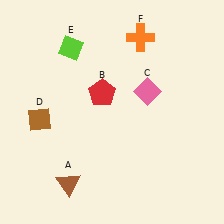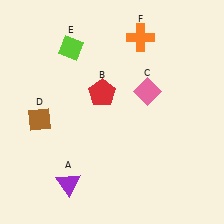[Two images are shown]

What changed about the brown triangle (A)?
In Image 1, A is brown. In Image 2, it changed to purple.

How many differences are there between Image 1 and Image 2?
There is 1 difference between the two images.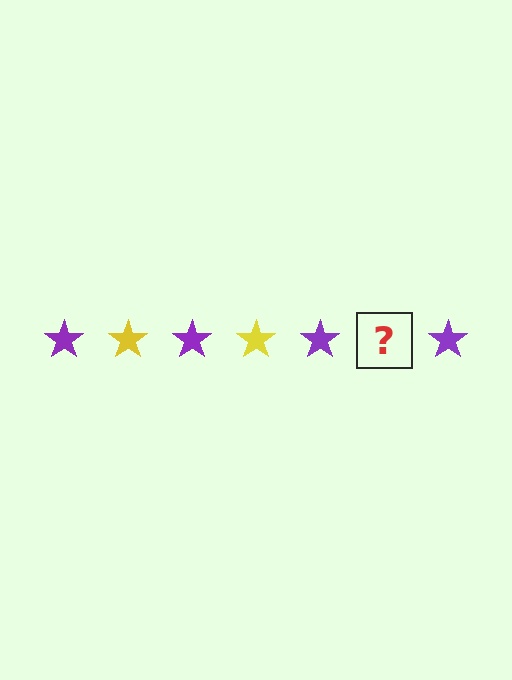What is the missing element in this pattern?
The missing element is a yellow star.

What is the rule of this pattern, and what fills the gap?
The rule is that the pattern cycles through purple, yellow stars. The gap should be filled with a yellow star.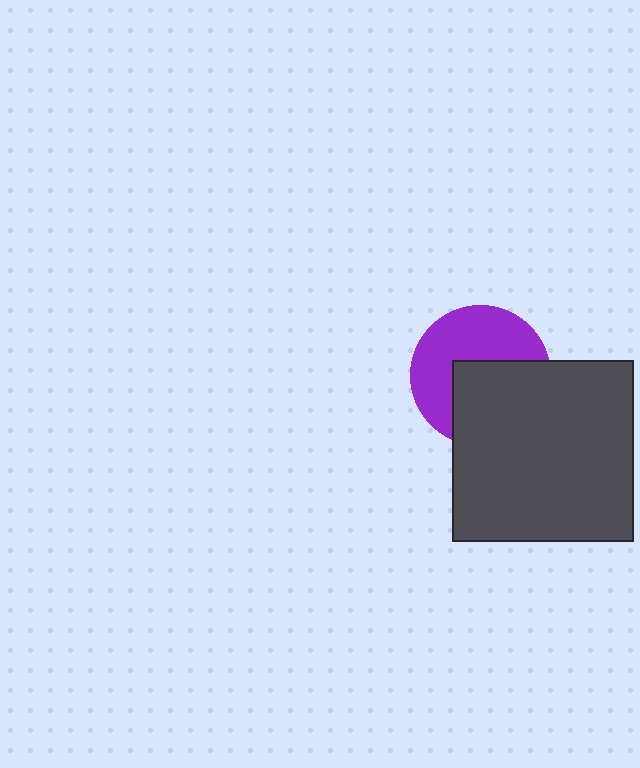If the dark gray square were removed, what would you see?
You would see the complete purple circle.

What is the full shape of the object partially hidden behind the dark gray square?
The partially hidden object is a purple circle.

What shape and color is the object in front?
The object in front is a dark gray square.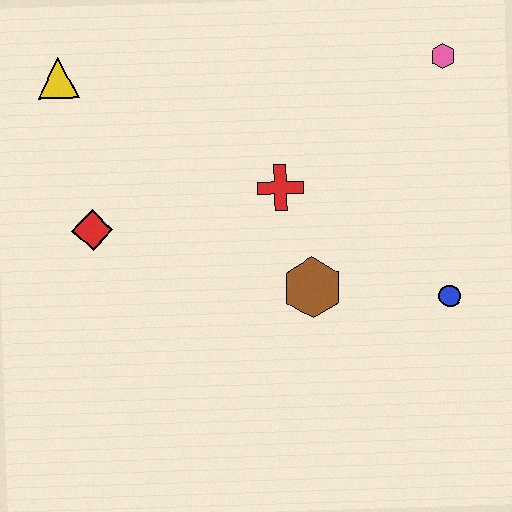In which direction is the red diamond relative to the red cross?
The red diamond is to the left of the red cross.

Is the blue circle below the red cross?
Yes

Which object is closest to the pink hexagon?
The red cross is closest to the pink hexagon.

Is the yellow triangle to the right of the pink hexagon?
No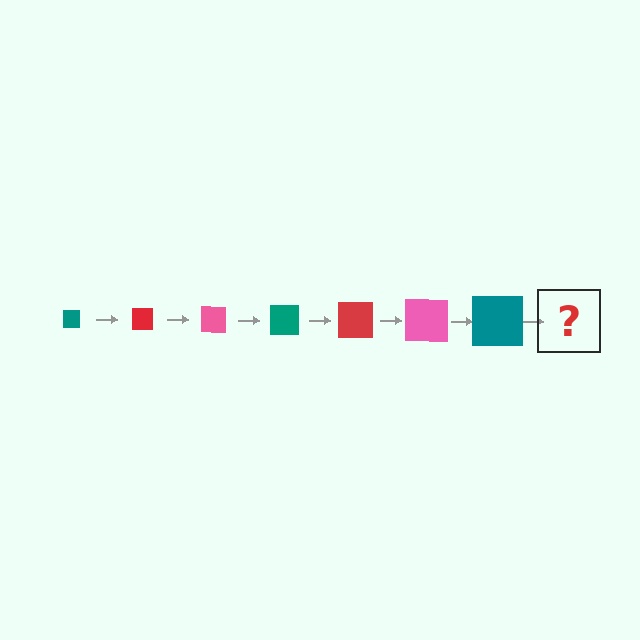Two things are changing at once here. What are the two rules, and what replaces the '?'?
The two rules are that the square grows larger each step and the color cycles through teal, red, and pink. The '?' should be a red square, larger than the previous one.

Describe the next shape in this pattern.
It should be a red square, larger than the previous one.